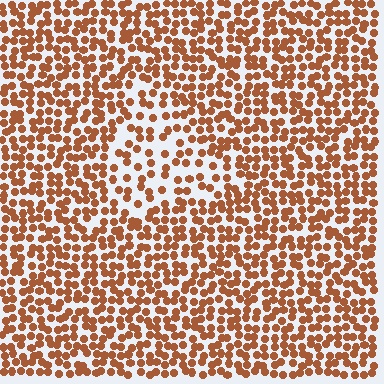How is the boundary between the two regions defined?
The boundary is defined by a change in element density (approximately 1.8x ratio). All elements are the same color, size, and shape.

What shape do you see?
I see a triangle.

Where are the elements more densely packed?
The elements are more densely packed outside the triangle boundary.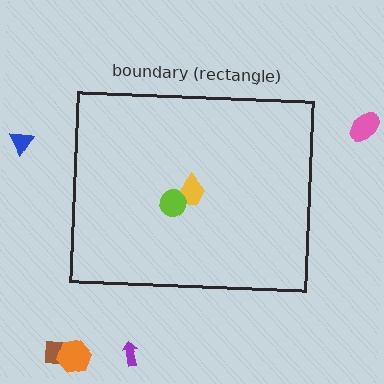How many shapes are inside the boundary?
2 inside, 5 outside.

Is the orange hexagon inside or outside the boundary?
Outside.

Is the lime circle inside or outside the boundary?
Inside.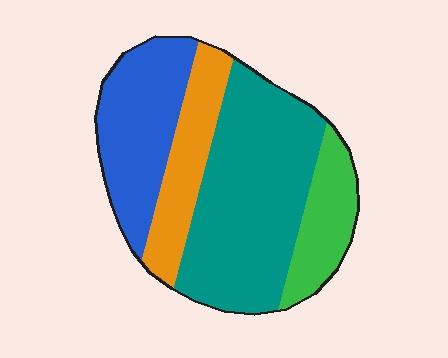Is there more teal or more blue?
Teal.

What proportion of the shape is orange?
Orange takes up about one sixth (1/6) of the shape.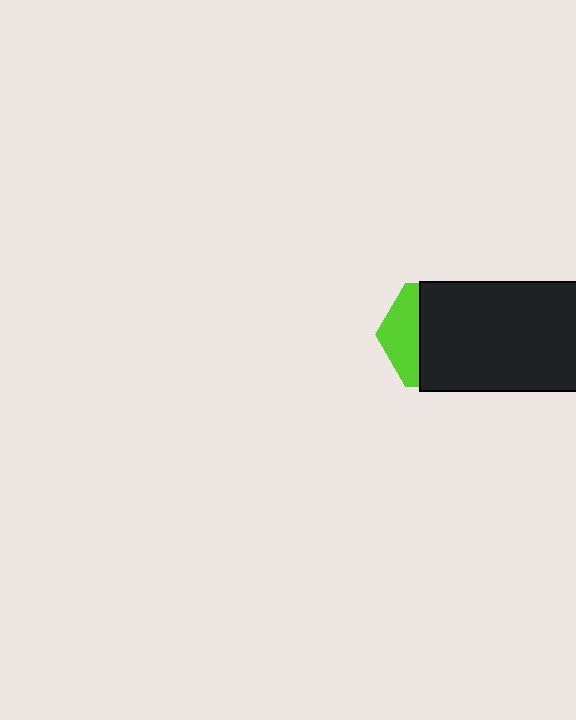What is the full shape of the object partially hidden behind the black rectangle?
The partially hidden object is a lime hexagon.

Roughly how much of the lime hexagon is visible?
A small part of it is visible (roughly 33%).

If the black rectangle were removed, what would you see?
You would see the complete lime hexagon.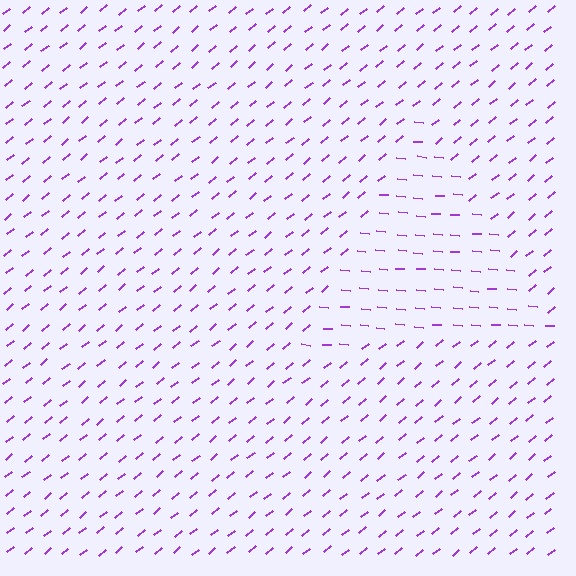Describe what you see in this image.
The image is filled with small purple line segments. A triangle region in the image has lines oriented differently from the surrounding lines, creating a visible texture boundary.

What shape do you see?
I see a triangle.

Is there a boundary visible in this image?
Yes, there is a texture boundary formed by a change in line orientation.